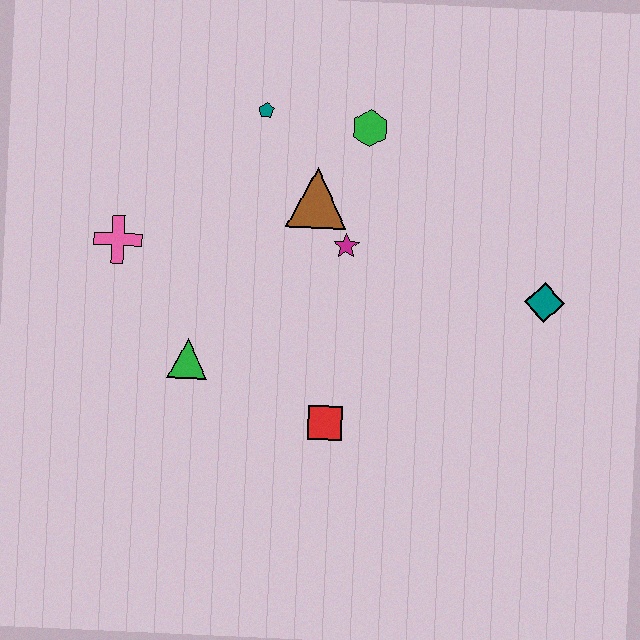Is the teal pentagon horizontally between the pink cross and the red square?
Yes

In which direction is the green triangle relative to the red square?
The green triangle is to the left of the red square.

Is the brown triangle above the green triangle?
Yes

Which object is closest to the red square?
The green triangle is closest to the red square.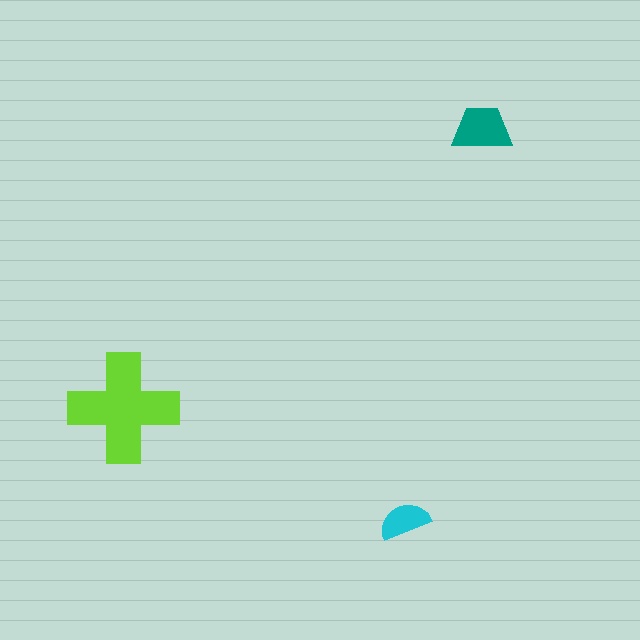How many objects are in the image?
There are 3 objects in the image.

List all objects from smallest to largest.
The cyan semicircle, the teal trapezoid, the lime cross.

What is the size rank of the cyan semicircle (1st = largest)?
3rd.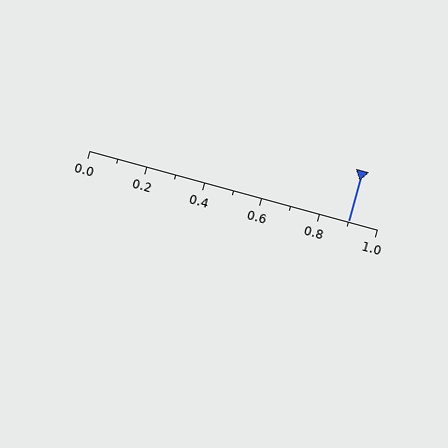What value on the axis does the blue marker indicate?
The marker indicates approximately 0.9.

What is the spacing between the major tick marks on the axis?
The major ticks are spaced 0.2 apart.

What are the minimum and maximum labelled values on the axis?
The axis runs from 0.0 to 1.0.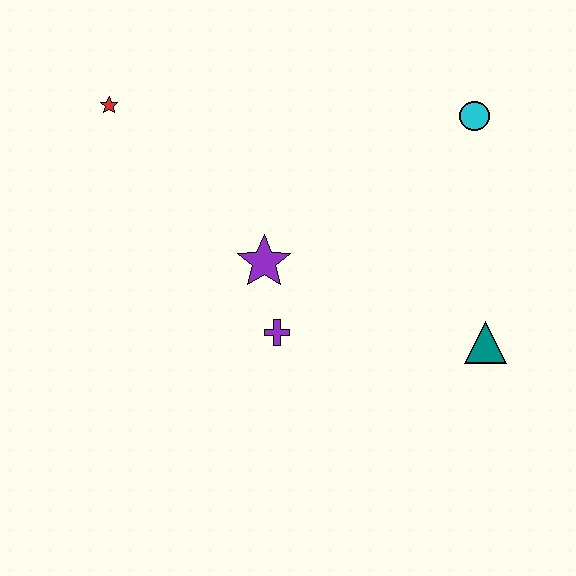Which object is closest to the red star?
The purple star is closest to the red star.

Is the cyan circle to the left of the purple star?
No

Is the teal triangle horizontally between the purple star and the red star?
No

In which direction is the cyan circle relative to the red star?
The cyan circle is to the right of the red star.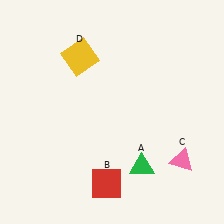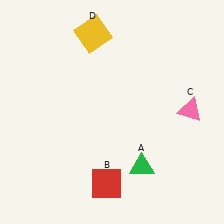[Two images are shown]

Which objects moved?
The objects that moved are: the pink triangle (C), the yellow square (D).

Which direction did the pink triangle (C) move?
The pink triangle (C) moved up.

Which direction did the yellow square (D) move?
The yellow square (D) moved up.